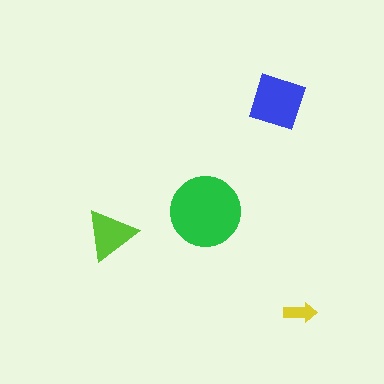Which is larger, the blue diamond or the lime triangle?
The blue diamond.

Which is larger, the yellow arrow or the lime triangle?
The lime triangle.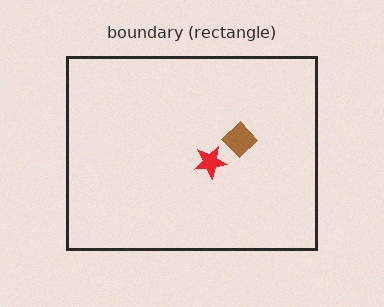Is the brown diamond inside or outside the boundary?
Inside.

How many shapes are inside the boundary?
2 inside, 0 outside.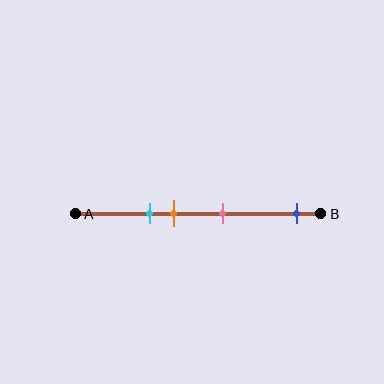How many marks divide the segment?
There are 4 marks dividing the segment.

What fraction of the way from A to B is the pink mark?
The pink mark is approximately 60% (0.6) of the way from A to B.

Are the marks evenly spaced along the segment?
No, the marks are not evenly spaced.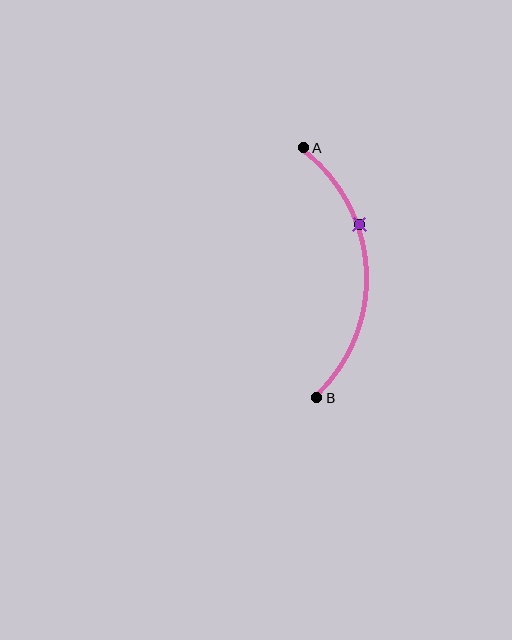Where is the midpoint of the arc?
The arc midpoint is the point on the curve farthest from the straight line joining A and B. It sits to the right of that line.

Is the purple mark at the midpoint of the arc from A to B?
No. The purple mark lies on the arc but is closer to endpoint A. The arc midpoint would be at the point on the curve equidistant along the arc from both A and B.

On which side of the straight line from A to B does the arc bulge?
The arc bulges to the right of the straight line connecting A and B.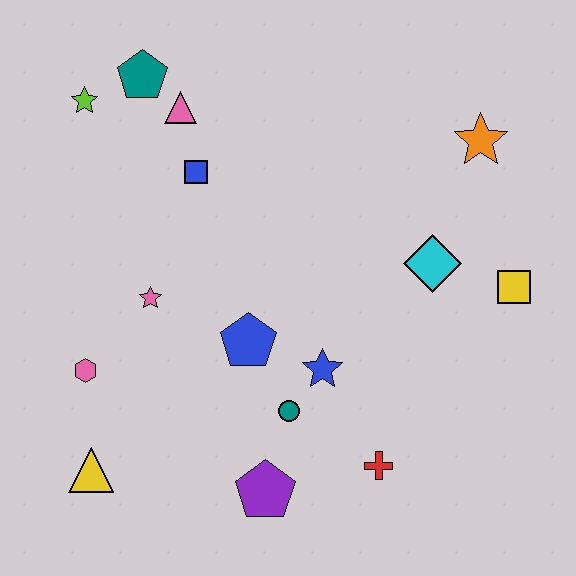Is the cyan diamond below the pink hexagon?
No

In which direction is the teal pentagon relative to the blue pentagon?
The teal pentagon is above the blue pentagon.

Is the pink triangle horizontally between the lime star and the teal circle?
Yes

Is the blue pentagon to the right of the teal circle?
No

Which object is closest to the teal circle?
The blue star is closest to the teal circle.